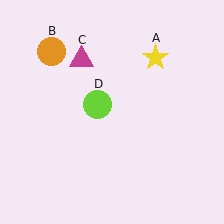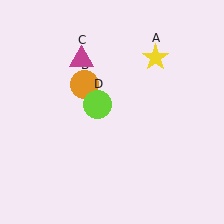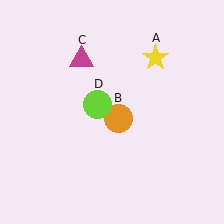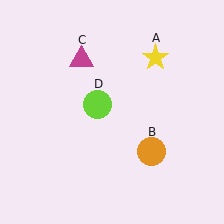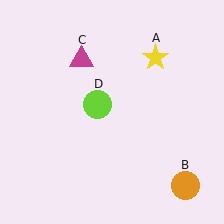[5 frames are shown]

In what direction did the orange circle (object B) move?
The orange circle (object B) moved down and to the right.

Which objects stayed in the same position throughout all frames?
Yellow star (object A) and magenta triangle (object C) and lime circle (object D) remained stationary.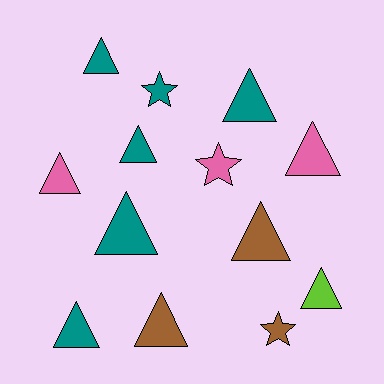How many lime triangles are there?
There is 1 lime triangle.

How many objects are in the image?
There are 13 objects.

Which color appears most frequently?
Teal, with 6 objects.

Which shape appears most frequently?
Triangle, with 10 objects.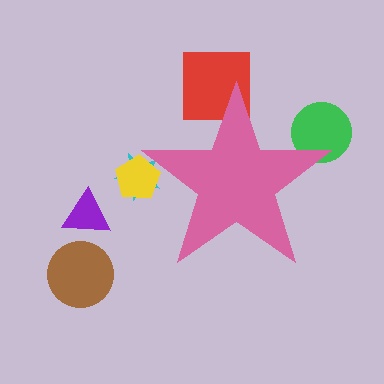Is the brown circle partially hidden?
No, the brown circle is fully visible.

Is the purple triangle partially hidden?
No, the purple triangle is fully visible.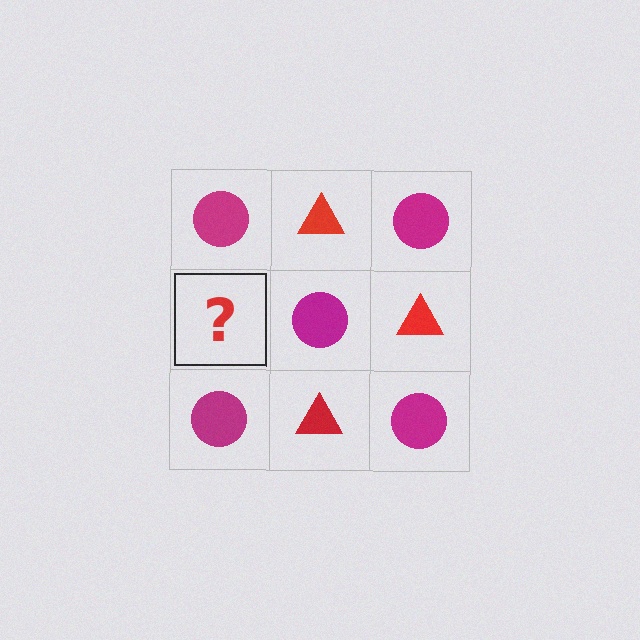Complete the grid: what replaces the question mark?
The question mark should be replaced with a red triangle.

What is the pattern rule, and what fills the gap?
The rule is that it alternates magenta circle and red triangle in a checkerboard pattern. The gap should be filled with a red triangle.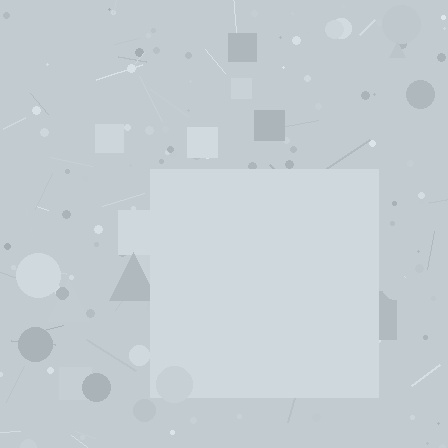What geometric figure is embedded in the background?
A square is embedded in the background.